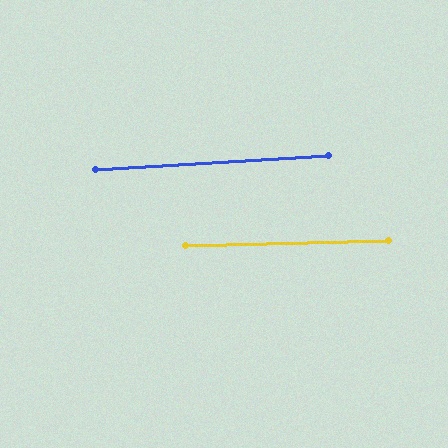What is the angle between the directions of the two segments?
Approximately 2 degrees.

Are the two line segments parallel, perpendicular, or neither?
Parallel — their directions differ by only 1.9°.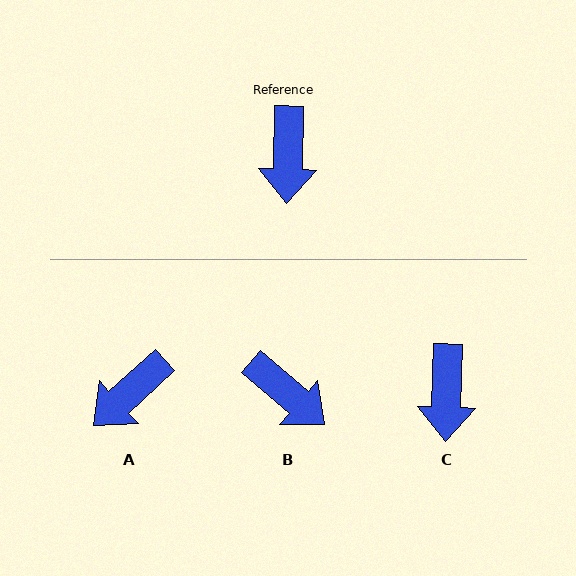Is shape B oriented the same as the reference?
No, it is off by about 51 degrees.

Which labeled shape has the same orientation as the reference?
C.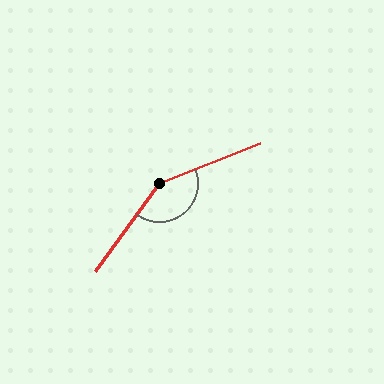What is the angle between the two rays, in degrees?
Approximately 147 degrees.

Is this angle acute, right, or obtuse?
It is obtuse.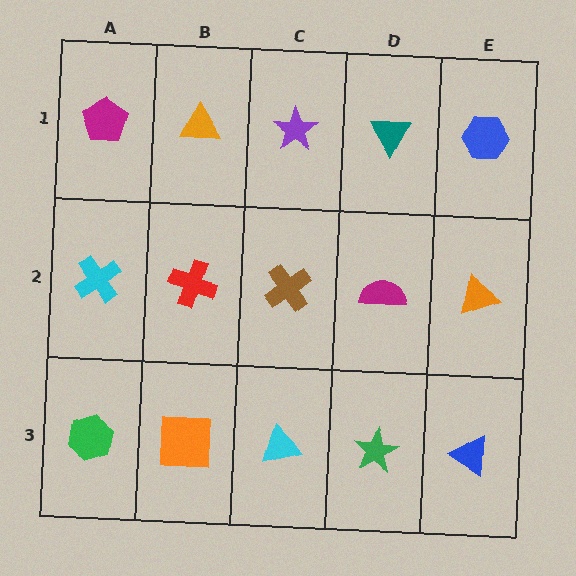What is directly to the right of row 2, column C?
A magenta semicircle.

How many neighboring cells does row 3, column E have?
2.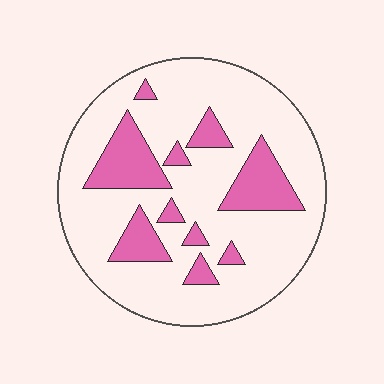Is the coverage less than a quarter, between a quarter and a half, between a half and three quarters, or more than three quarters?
Less than a quarter.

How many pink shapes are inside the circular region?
10.